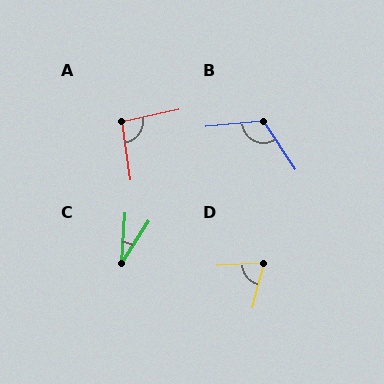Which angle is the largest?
B, at approximately 117 degrees.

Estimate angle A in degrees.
Approximately 95 degrees.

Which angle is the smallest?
C, at approximately 28 degrees.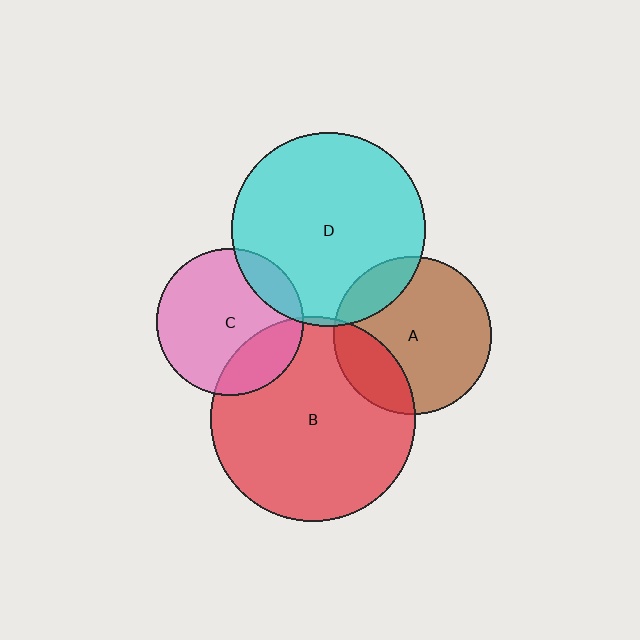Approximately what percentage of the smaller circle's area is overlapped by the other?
Approximately 15%.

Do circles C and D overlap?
Yes.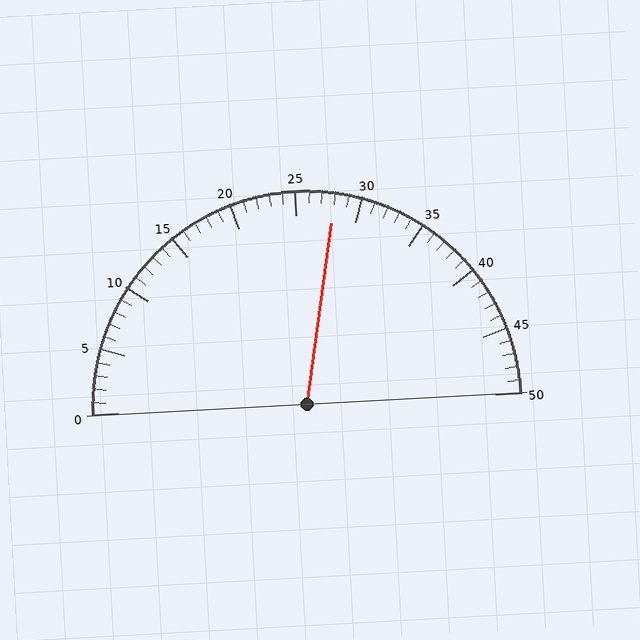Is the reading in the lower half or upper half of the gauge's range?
The reading is in the upper half of the range (0 to 50).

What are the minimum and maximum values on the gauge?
The gauge ranges from 0 to 50.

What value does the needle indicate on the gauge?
The needle indicates approximately 28.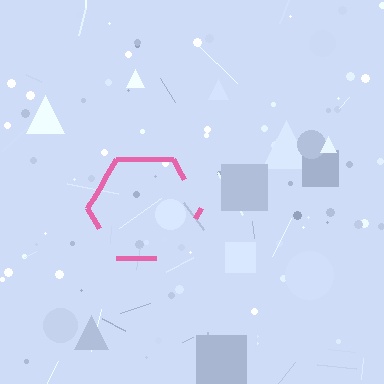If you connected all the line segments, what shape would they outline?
They would outline a hexagon.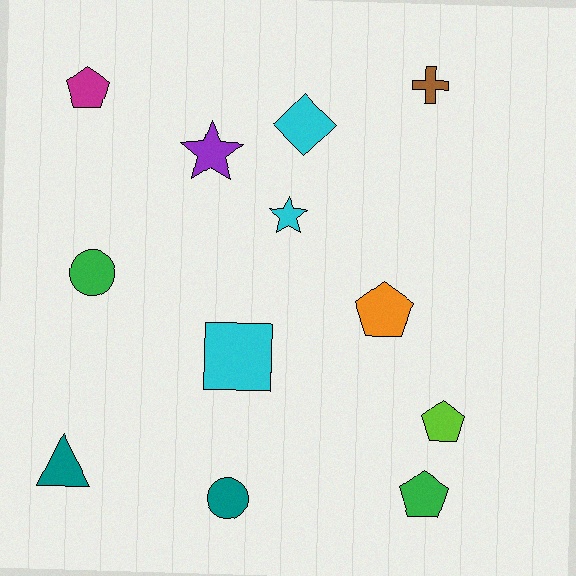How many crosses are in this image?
There is 1 cross.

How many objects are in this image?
There are 12 objects.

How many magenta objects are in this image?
There is 1 magenta object.